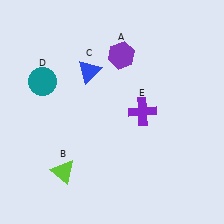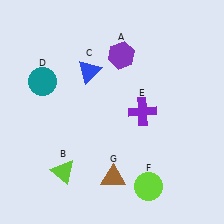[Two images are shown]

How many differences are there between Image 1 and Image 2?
There are 2 differences between the two images.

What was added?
A lime circle (F), a brown triangle (G) were added in Image 2.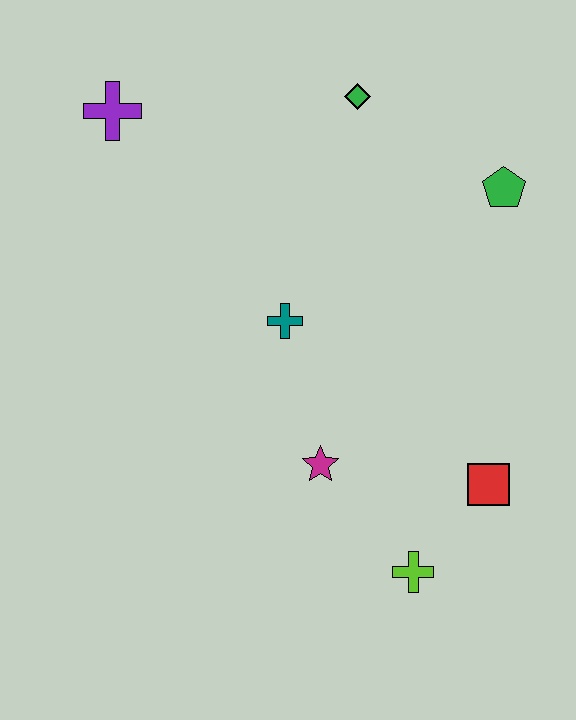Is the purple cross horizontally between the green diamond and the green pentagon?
No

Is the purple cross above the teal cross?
Yes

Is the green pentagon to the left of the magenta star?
No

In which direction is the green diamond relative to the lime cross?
The green diamond is above the lime cross.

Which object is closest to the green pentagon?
The green diamond is closest to the green pentagon.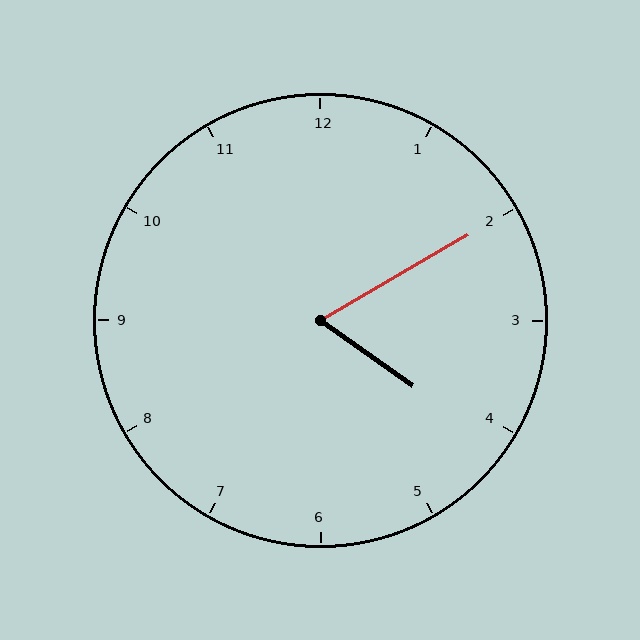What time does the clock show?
4:10.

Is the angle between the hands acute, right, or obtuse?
It is acute.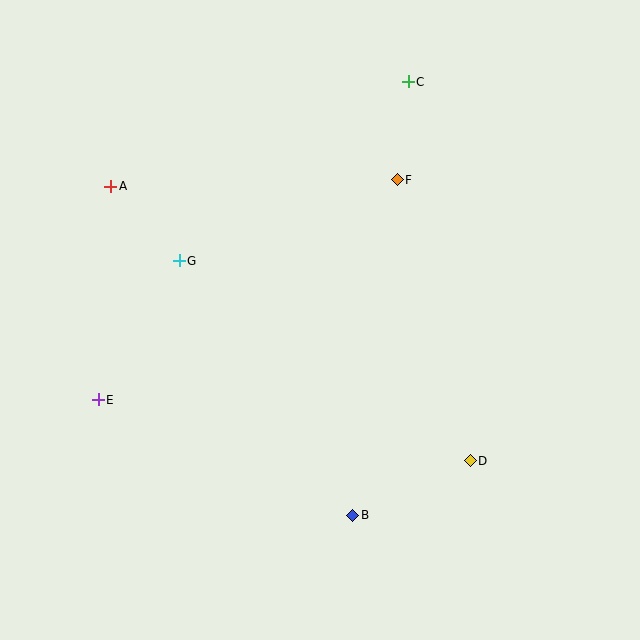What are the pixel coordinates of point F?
Point F is at (397, 180).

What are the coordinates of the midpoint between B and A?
The midpoint between B and A is at (232, 351).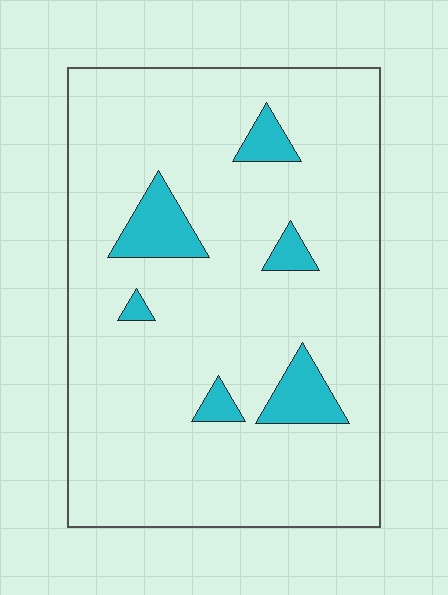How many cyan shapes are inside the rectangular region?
6.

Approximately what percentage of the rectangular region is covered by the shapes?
Approximately 10%.